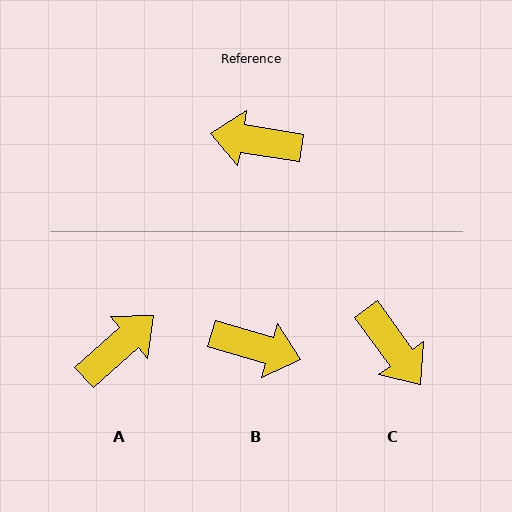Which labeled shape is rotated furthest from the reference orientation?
B, about 173 degrees away.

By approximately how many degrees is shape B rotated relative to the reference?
Approximately 173 degrees counter-clockwise.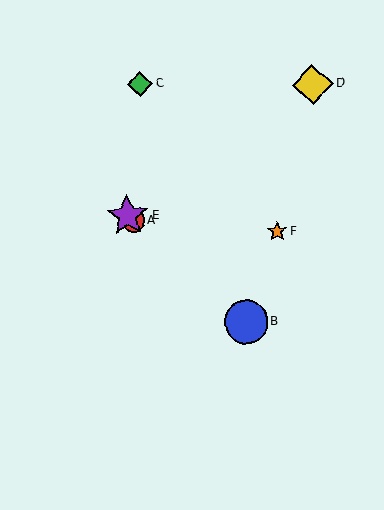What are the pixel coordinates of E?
Object E is at (128, 216).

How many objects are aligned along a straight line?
3 objects (A, B, E) are aligned along a straight line.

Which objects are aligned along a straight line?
Objects A, B, E are aligned along a straight line.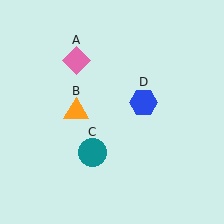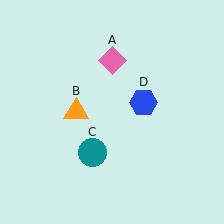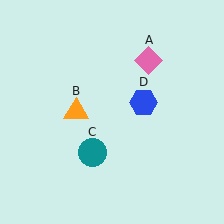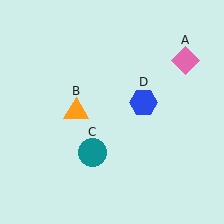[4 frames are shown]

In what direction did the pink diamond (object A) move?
The pink diamond (object A) moved right.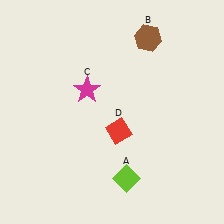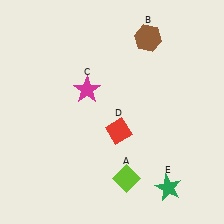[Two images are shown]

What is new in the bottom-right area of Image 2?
A green star (E) was added in the bottom-right area of Image 2.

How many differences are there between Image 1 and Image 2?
There is 1 difference between the two images.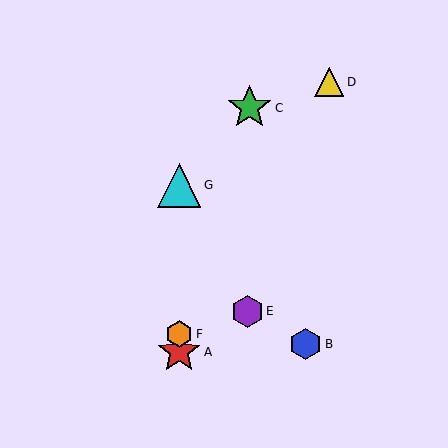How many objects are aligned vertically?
3 objects (A, F, G) are aligned vertically.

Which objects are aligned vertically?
Objects A, F, G are aligned vertically.